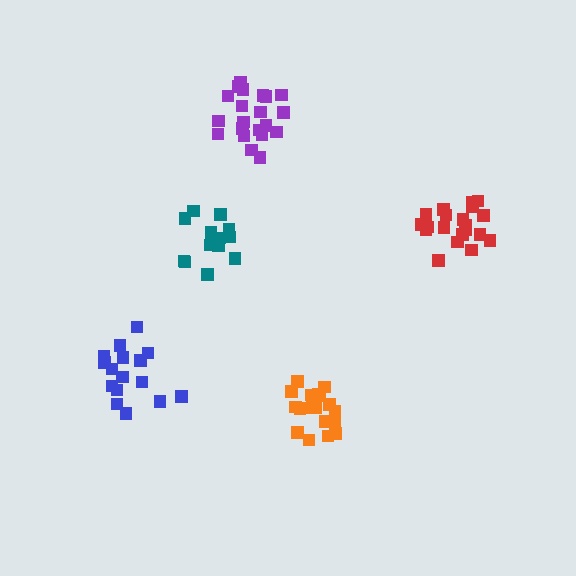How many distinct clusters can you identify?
There are 5 distinct clusters.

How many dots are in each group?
Group 1: 21 dots, Group 2: 15 dots, Group 3: 16 dots, Group 4: 20 dots, Group 5: 21 dots (93 total).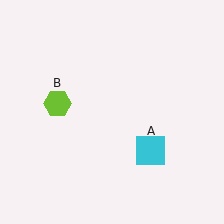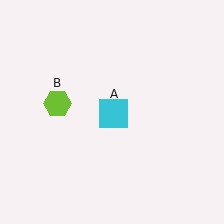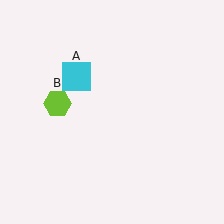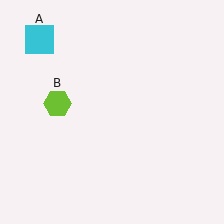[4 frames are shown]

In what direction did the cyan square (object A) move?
The cyan square (object A) moved up and to the left.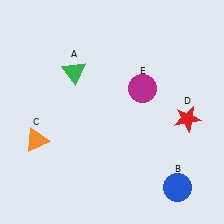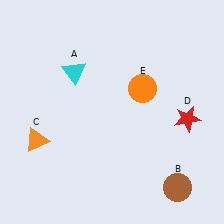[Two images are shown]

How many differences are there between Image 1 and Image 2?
There are 3 differences between the two images.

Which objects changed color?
A changed from green to cyan. B changed from blue to brown. E changed from magenta to orange.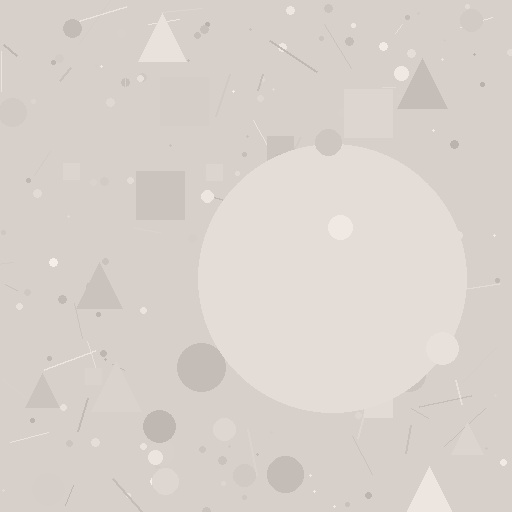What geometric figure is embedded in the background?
A circle is embedded in the background.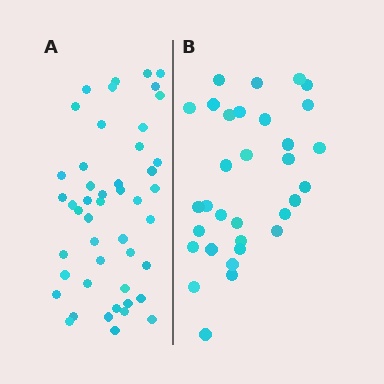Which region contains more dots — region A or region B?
Region A (the left region) has more dots.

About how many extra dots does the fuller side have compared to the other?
Region A has approximately 15 more dots than region B.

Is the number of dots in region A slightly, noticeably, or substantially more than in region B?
Region A has substantially more. The ratio is roughly 1.5 to 1.